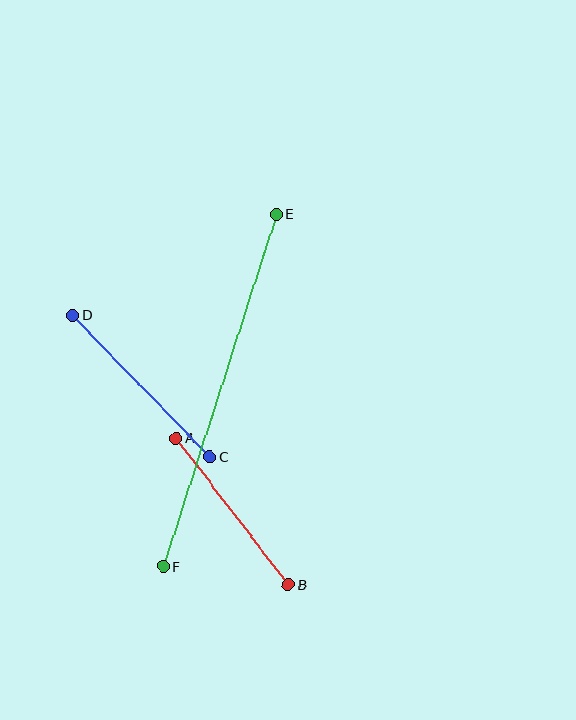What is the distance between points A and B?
The distance is approximately 184 pixels.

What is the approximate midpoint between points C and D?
The midpoint is at approximately (141, 386) pixels.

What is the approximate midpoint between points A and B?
The midpoint is at approximately (232, 511) pixels.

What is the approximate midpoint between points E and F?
The midpoint is at approximately (220, 390) pixels.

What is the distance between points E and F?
The distance is approximately 370 pixels.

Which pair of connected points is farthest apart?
Points E and F are farthest apart.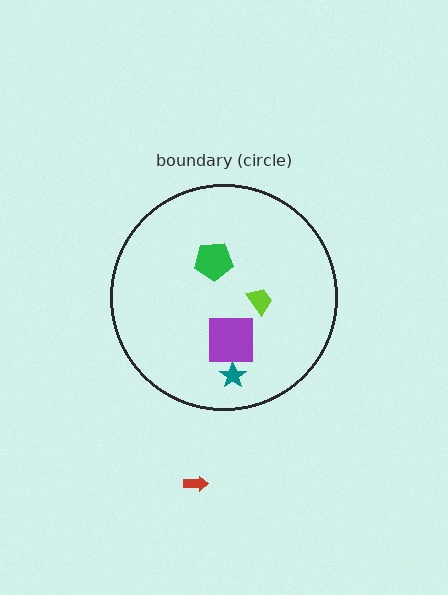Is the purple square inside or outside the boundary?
Inside.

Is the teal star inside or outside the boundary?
Inside.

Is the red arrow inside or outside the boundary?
Outside.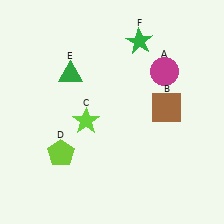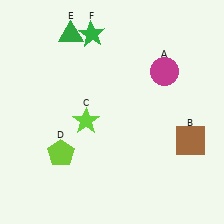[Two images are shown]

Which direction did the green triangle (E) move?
The green triangle (E) moved up.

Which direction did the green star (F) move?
The green star (F) moved left.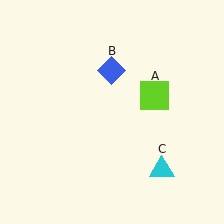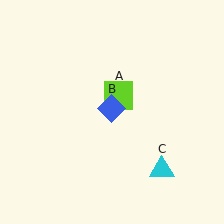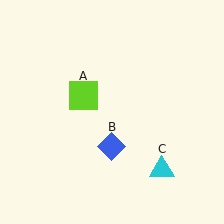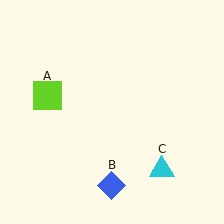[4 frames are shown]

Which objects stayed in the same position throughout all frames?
Cyan triangle (object C) remained stationary.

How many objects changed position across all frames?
2 objects changed position: lime square (object A), blue diamond (object B).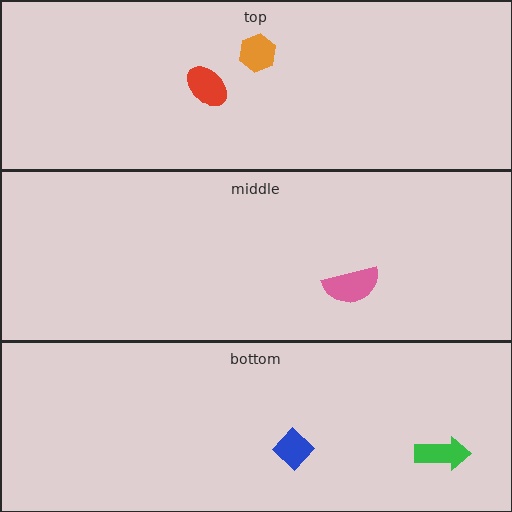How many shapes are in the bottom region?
2.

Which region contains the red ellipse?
The top region.